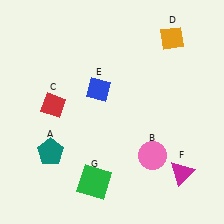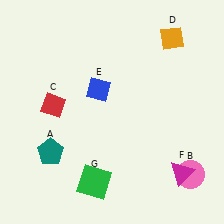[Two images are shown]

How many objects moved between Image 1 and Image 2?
1 object moved between the two images.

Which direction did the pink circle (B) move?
The pink circle (B) moved right.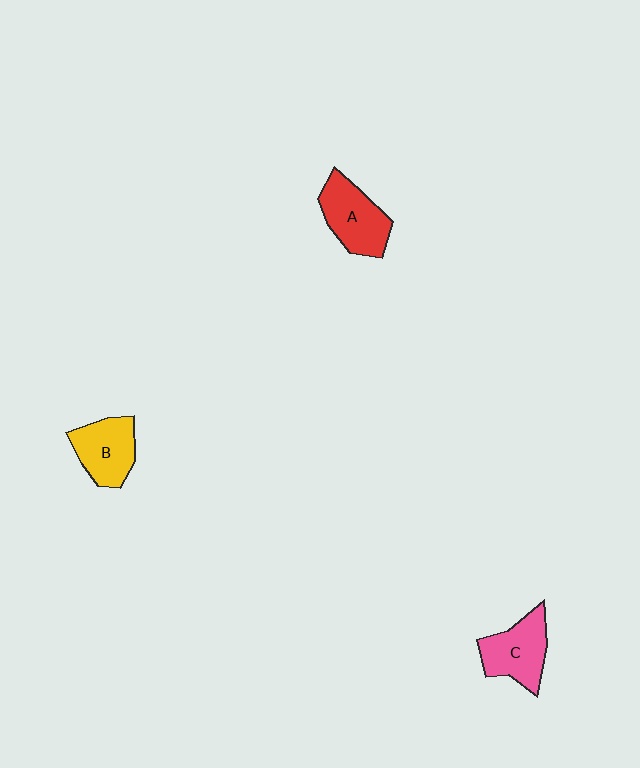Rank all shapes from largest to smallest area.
From largest to smallest: A (red), C (pink), B (yellow).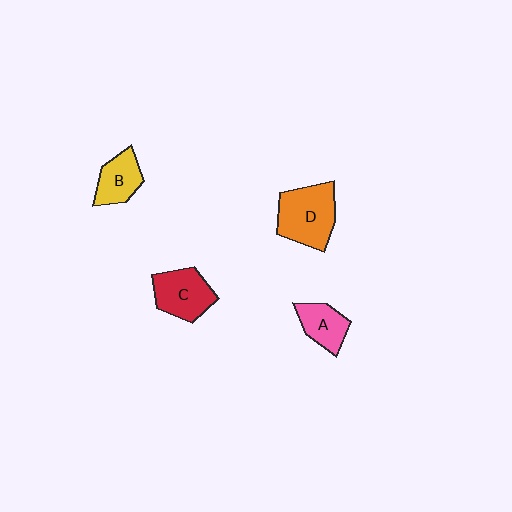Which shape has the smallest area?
Shape A (pink).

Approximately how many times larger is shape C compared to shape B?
Approximately 1.3 times.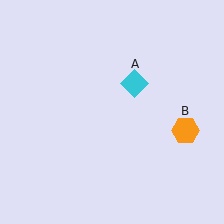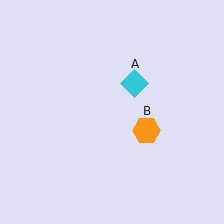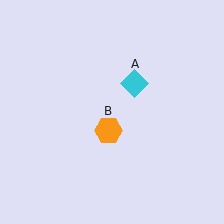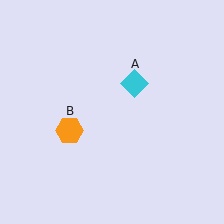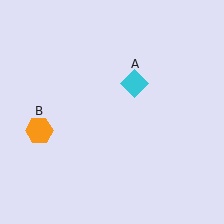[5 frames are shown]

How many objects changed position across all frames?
1 object changed position: orange hexagon (object B).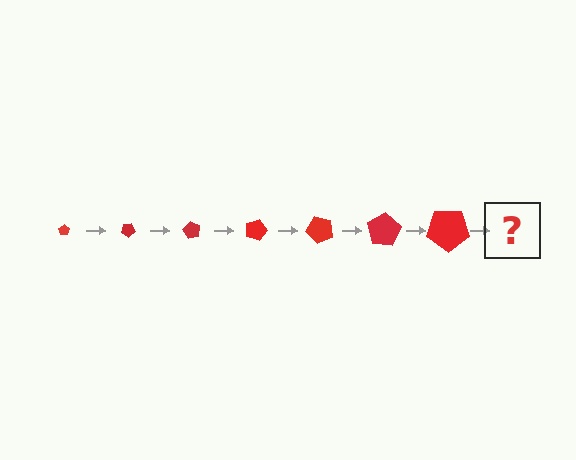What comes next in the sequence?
The next element should be a pentagon, larger than the previous one and rotated 210 degrees from the start.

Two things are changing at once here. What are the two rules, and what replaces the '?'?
The two rules are that the pentagon grows larger each step and it rotates 30 degrees each step. The '?' should be a pentagon, larger than the previous one and rotated 210 degrees from the start.